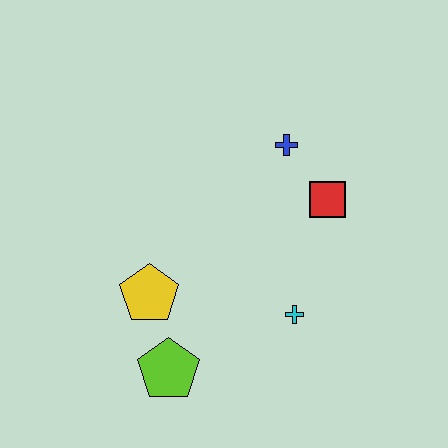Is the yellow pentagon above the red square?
No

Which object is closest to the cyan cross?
The red square is closest to the cyan cross.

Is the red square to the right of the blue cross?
Yes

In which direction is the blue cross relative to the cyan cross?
The blue cross is above the cyan cross.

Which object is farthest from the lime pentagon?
The blue cross is farthest from the lime pentagon.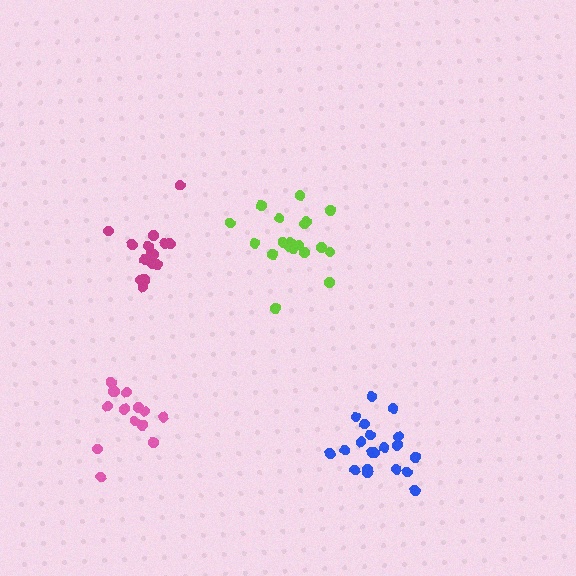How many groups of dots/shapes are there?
There are 4 groups.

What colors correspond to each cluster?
The clusters are colored: lime, blue, pink, magenta.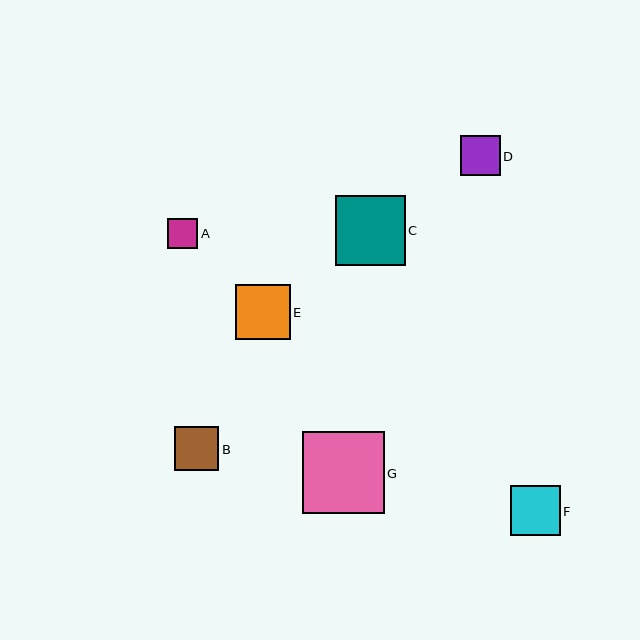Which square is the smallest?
Square A is the smallest with a size of approximately 30 pixels.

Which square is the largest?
Square G is the largest with a size of approximately 82 pixels.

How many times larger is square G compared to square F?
Square G is approximately 1.6 times the size of square F.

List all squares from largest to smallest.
From largest to smallest: G, C, E, F, B, D, A.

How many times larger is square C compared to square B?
Square C is approximately 1.6 times the size of square B.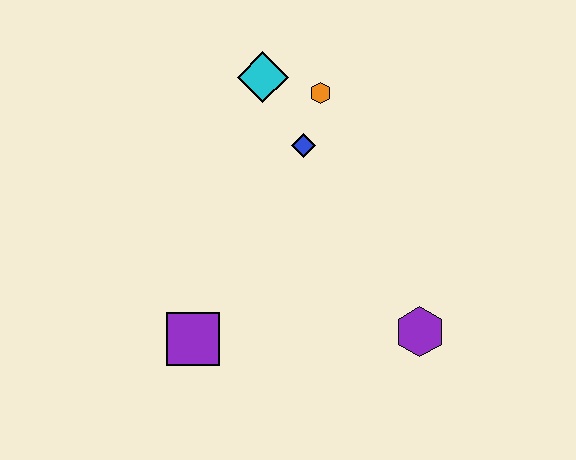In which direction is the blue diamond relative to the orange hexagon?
The blue diamond is below the orange hexagon.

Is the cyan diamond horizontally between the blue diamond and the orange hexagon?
No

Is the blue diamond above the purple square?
Yes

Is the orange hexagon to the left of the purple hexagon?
Yes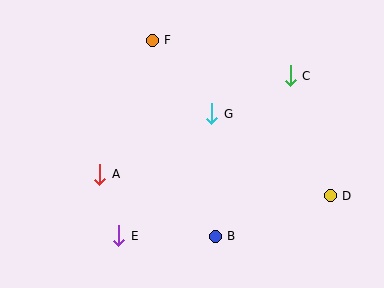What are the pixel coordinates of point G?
Point G is at (212, 114).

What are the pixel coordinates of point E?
Point E is at (119, 236).